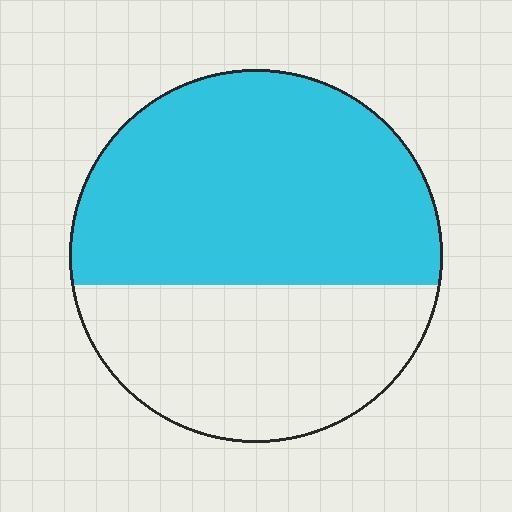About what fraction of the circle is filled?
About three fifths (3/5).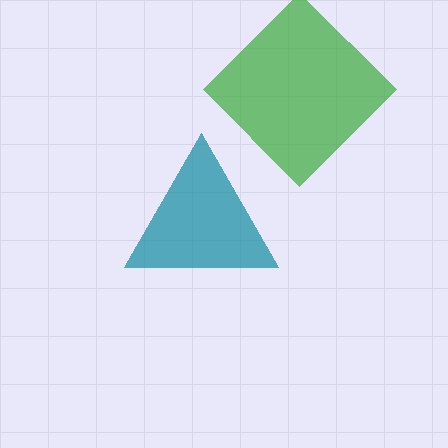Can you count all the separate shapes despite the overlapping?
Yes, there are 2 separate shapes.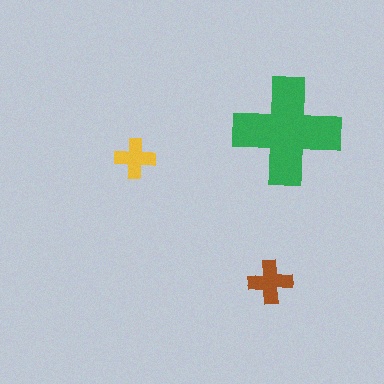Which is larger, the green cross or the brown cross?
The green one.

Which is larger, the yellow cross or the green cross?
The green one.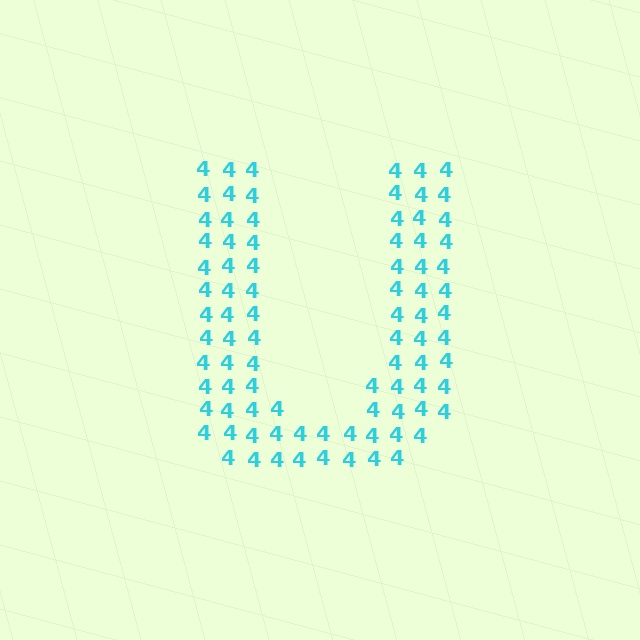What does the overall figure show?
The overall figure shows the letter U.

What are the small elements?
The small elements are digit 4's.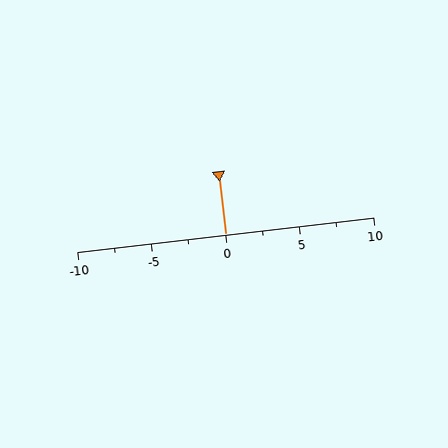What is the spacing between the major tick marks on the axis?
The major ticks are spaced 5 apart.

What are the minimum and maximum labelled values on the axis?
The axis runs from -10 to 10.